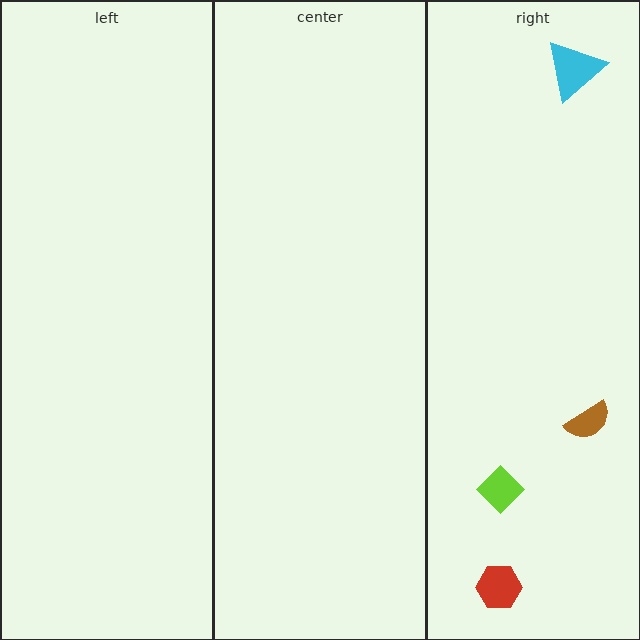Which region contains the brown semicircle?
The right region.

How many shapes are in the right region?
4.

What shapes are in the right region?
The red hexagon, the cyan triangle, the brown semicircle, the lime diamond.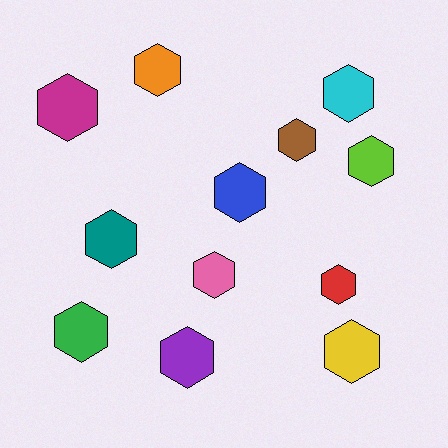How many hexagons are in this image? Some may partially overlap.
There are 12 hexagons.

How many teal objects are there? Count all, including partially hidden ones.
There is 1 teal object.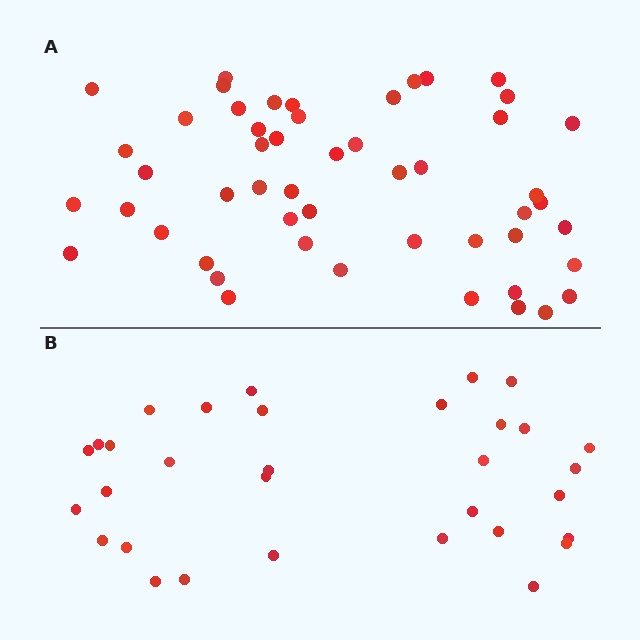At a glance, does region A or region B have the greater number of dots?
Region A (the top region) has more dots.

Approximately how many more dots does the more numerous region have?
Region A has approximately 20 more dots than region B.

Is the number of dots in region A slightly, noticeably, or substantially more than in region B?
Region A has substantially more. The ratio is roughly 1.6 to 1.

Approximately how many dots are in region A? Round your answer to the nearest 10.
About 50 dots. (The exact count is 51, which rounds to 50.)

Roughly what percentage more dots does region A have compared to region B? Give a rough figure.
About 60% more.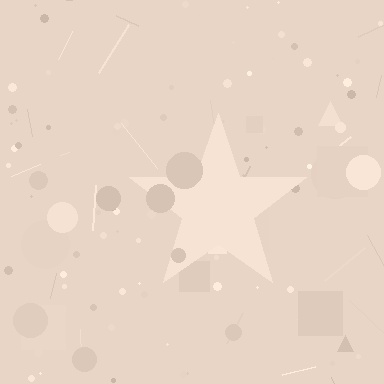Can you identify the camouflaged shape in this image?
The camouflaged shape is a star.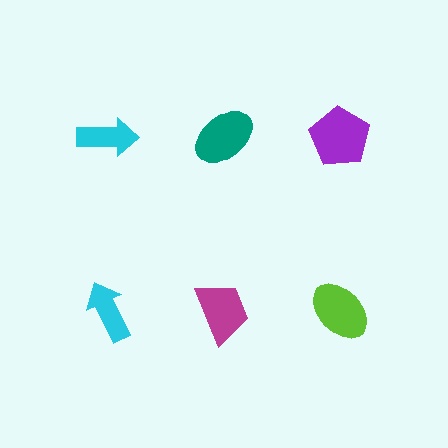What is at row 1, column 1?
A cyan arrow.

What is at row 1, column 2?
A teal ellipse.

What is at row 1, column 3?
A purple pentagon.